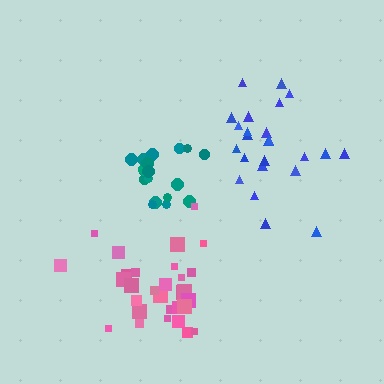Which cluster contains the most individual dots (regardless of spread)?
Pink (31).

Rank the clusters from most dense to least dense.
teal, pink, blue.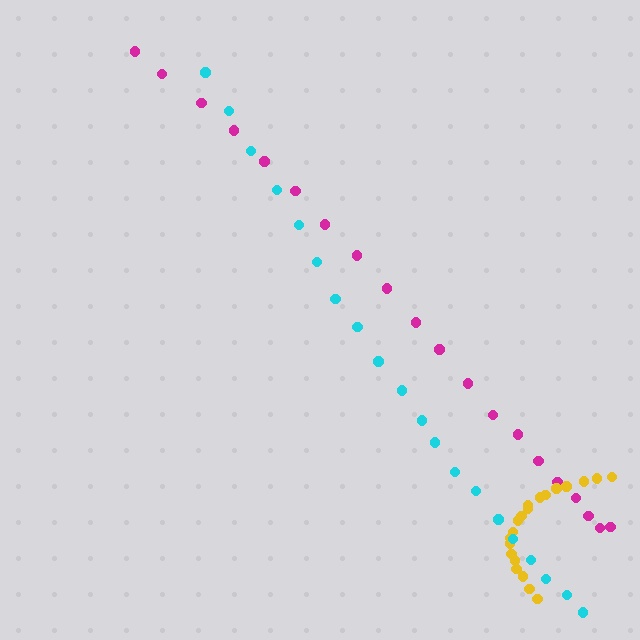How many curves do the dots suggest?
There are 3 distinct paths.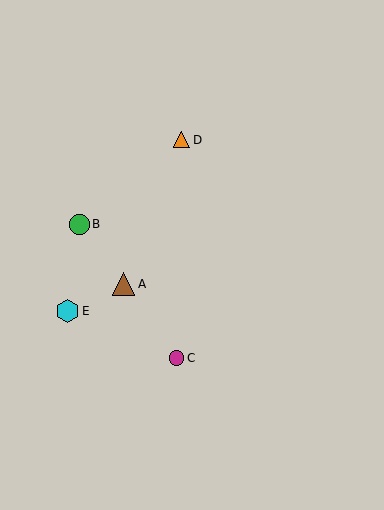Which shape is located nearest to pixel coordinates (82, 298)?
The cyan hexagon (labeled E) at (67, 311) is nearest to that location.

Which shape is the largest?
The cyan hexagon (labeled E) is the largest.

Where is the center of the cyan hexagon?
The center of the cyan hexagon is at (67, 311).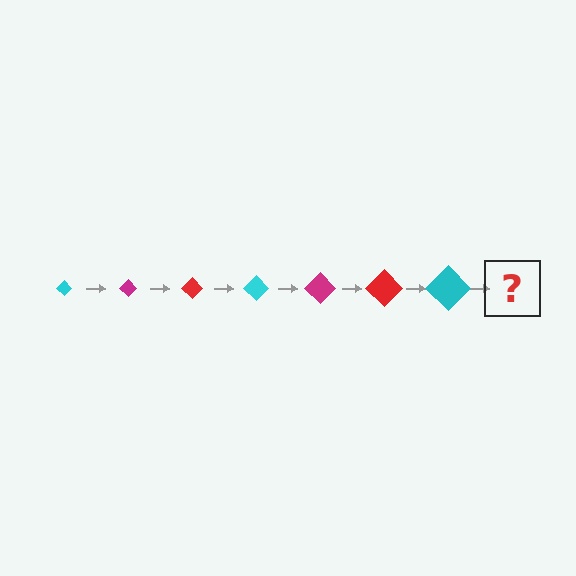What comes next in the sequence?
The next element should be a magenta diamond, larger than the previous one.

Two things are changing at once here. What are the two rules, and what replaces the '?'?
The two rules are that the diamond grows larger each step and the color cycles through cyan, magenta, and red. The '?' should be a magenta diamond, larger than the previous one.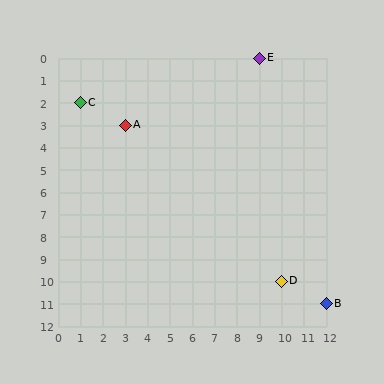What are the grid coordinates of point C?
Point C is at grid coordinates (1, 2).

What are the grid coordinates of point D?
Point D is at grid coordinates (10, 10).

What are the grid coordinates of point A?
Point A is at grid coordinates (3, 3).